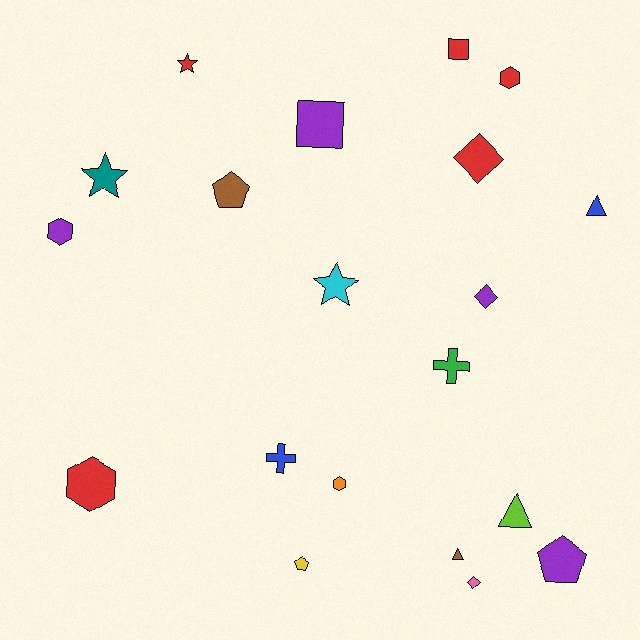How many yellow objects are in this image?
There is 1 yellow object.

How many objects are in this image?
There are 20 objects.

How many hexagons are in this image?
There are 4 hexagons.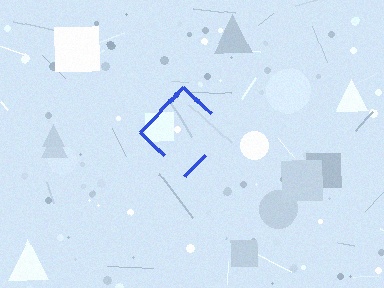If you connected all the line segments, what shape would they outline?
They would outline a diamond.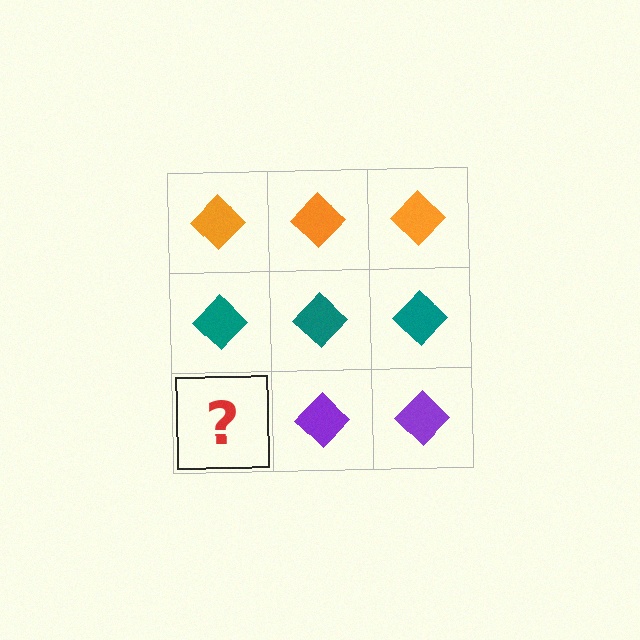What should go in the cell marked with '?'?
The missing cell should contain a purple diamond.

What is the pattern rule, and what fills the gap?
The rule is that each row has a consistent color. The gap should be filled with a purple diamond.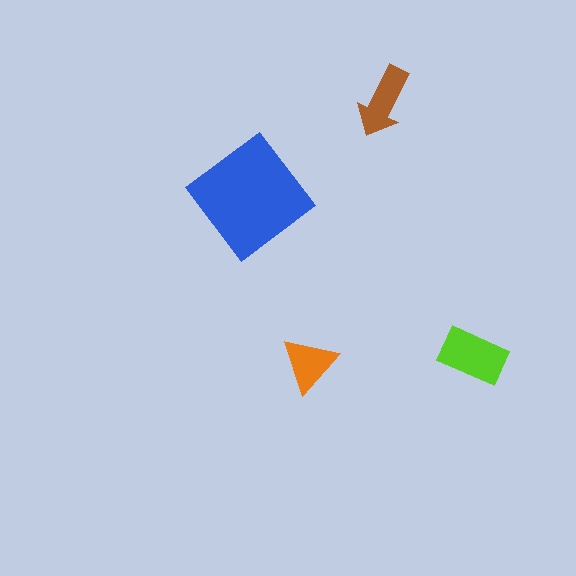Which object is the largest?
The blue diamond.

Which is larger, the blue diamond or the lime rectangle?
The blue diamond.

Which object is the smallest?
The orange triangle.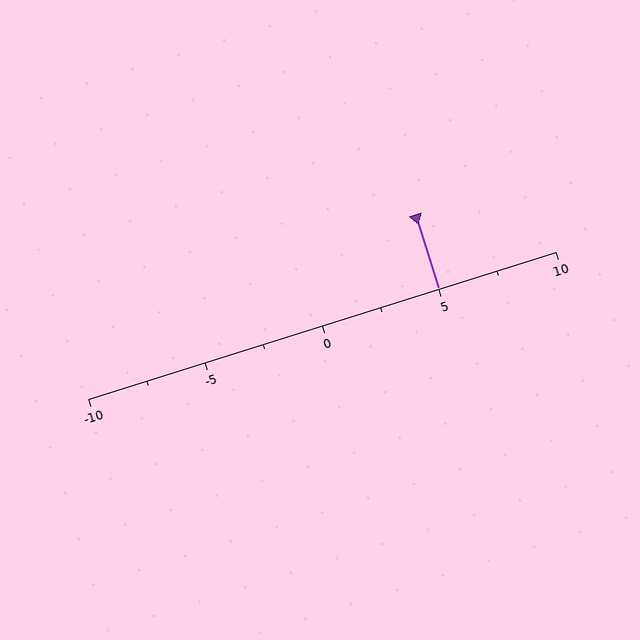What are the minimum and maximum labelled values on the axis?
The axis runs from -10 to 10.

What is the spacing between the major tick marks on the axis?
The major ticks are spaced 5 apart.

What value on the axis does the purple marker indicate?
The marker indicates approximately 5.